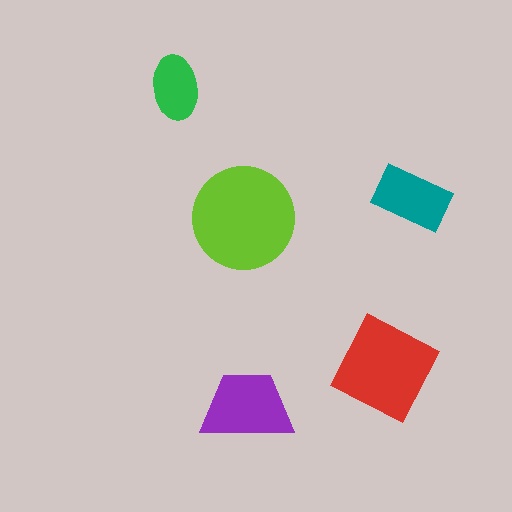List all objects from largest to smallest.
The lime circle, the red diamond, the purple trapezoid, the teal rectangle, the green ellipse.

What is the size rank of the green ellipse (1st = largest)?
5th.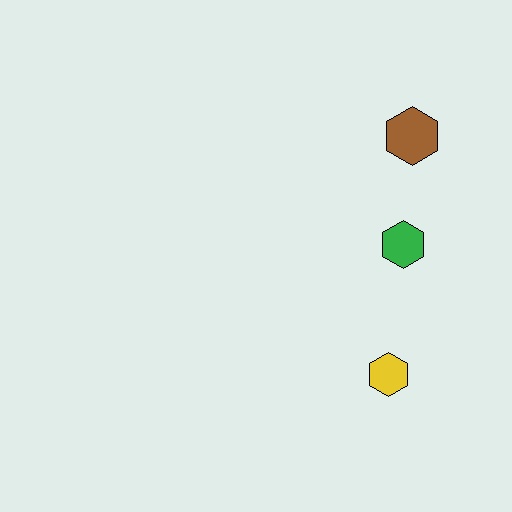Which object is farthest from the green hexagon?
The yellow hexagon is farthest from the green hexagon.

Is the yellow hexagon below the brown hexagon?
Yes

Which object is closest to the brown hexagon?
The green hexagon is closest to the brown hexagon.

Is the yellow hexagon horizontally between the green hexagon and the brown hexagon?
No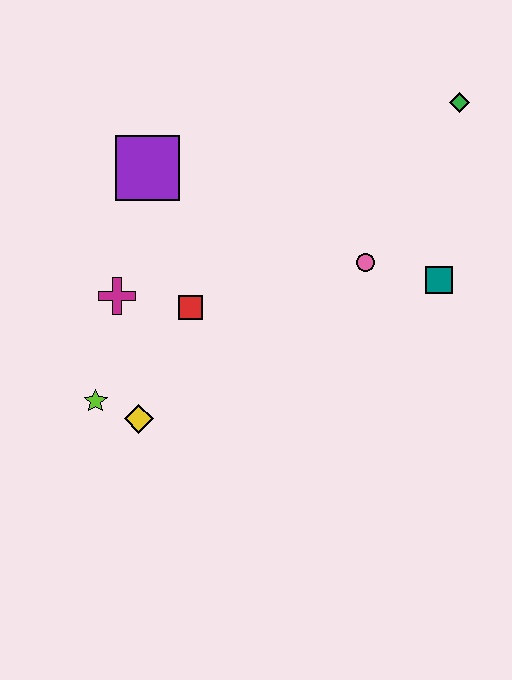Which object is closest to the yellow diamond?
The lime star is closest to the yellow diamond.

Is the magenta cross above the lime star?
Yes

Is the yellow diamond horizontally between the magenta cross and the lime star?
No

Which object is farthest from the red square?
The green diamond is farthest from the red square.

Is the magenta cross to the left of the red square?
Yes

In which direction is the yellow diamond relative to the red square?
The yellow diamond is below the red square.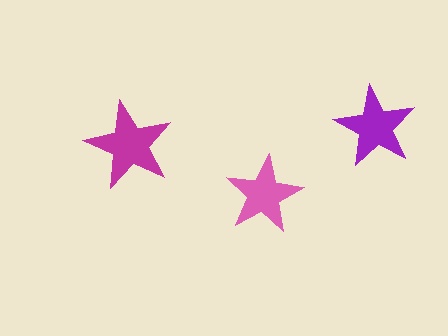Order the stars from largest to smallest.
the magenta one, the purple one, the pink one.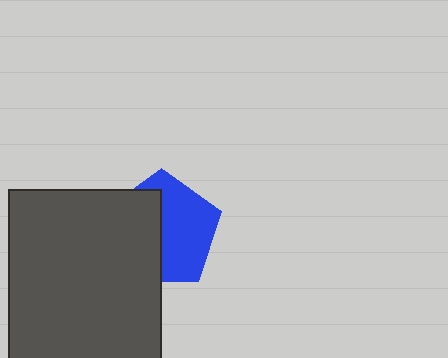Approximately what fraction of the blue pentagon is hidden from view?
Roughly 46% of the blue pentagon is hidden behind the dark gray rectangle.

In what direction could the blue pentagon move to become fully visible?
The blue pentagon could move right. That would shift it out from behind the dark gray rectangle entirely.